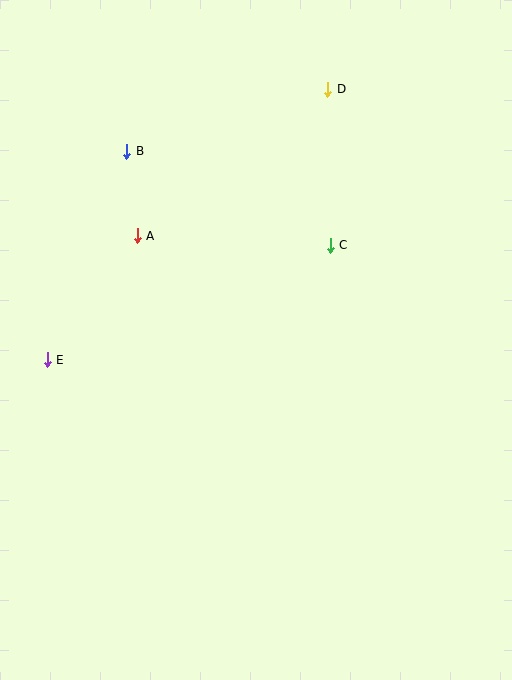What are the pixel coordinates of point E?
Point E is at (47, 360).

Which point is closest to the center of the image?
Point C at (330, 245) is closest to the center.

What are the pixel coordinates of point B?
Point B is at (127, 151).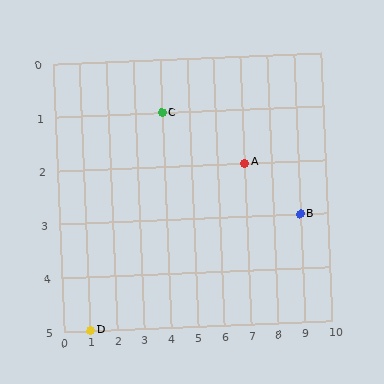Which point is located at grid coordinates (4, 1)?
Point C is at (4, 1).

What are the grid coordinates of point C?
Point C is at grid coordinates (4, 1).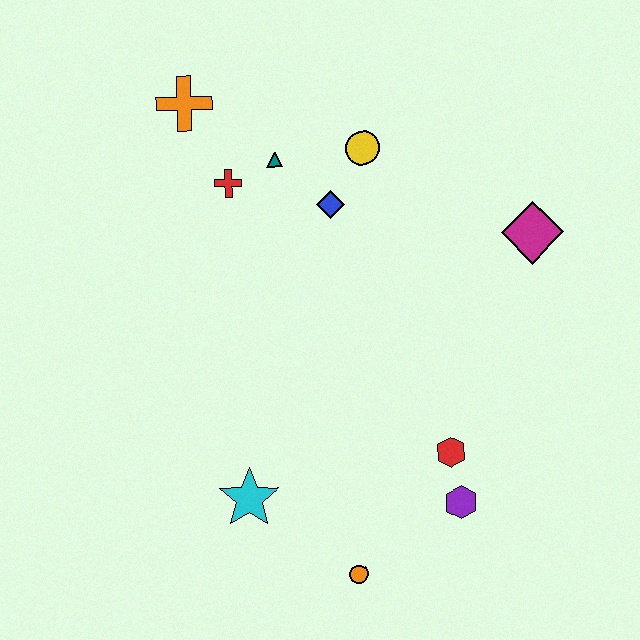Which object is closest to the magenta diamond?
The yellow circle is closest to the magenta diamond.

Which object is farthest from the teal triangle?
The orange circle is farthest from the teal triangle.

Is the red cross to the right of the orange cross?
Yes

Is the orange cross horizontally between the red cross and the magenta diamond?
No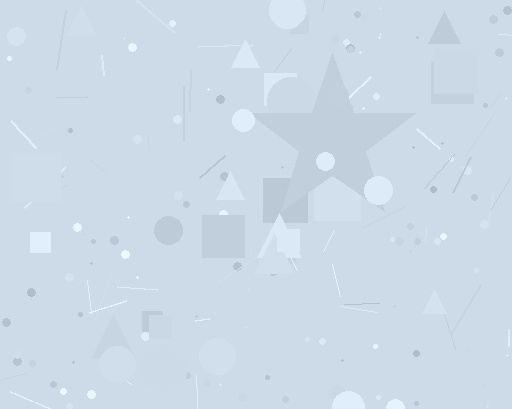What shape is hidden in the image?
A star is hidden in the image.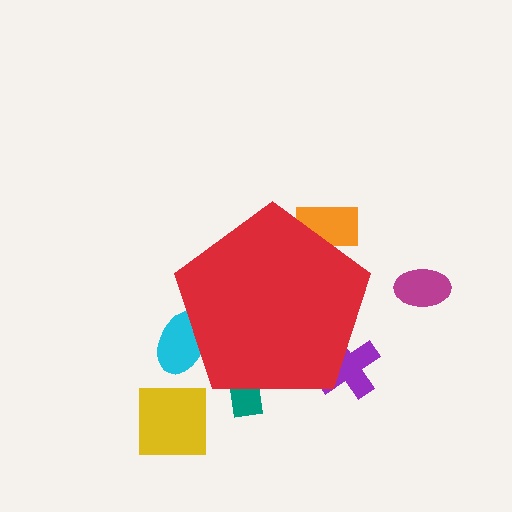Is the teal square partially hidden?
Yes, the teal square is partially hidden behind the red pentagon.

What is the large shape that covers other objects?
A red pentagon.